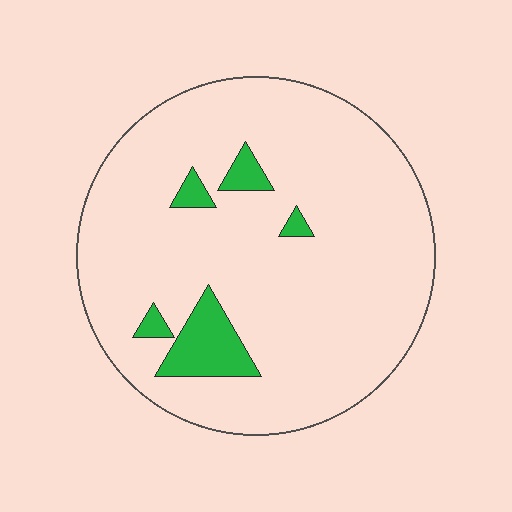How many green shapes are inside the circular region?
5.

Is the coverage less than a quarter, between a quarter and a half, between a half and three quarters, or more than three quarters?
Less than a quarter.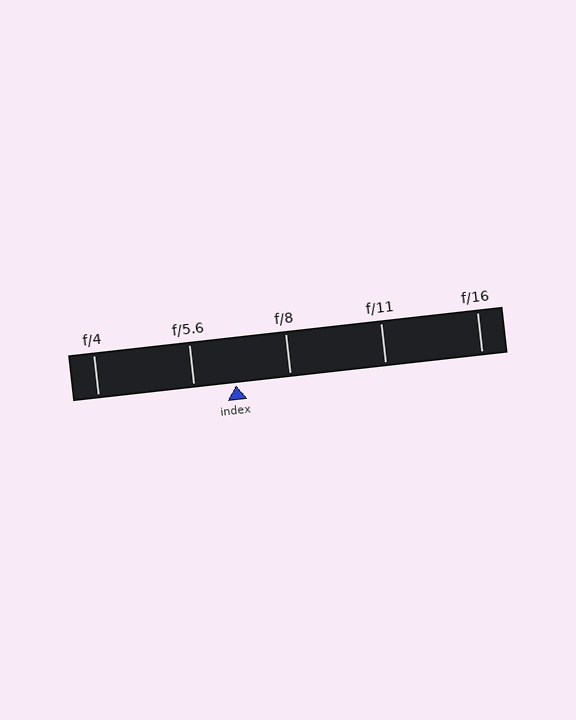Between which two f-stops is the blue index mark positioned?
The index mark is between f/5.6 and f/8.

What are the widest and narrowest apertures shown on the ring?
The widest aperture shown is f/4 and the narrowest is f/16.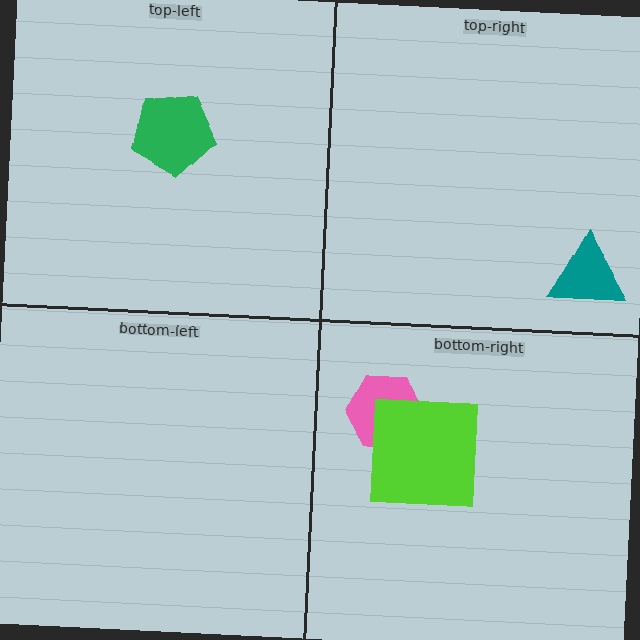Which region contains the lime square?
The bottom-right region.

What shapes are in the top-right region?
The teal triangle.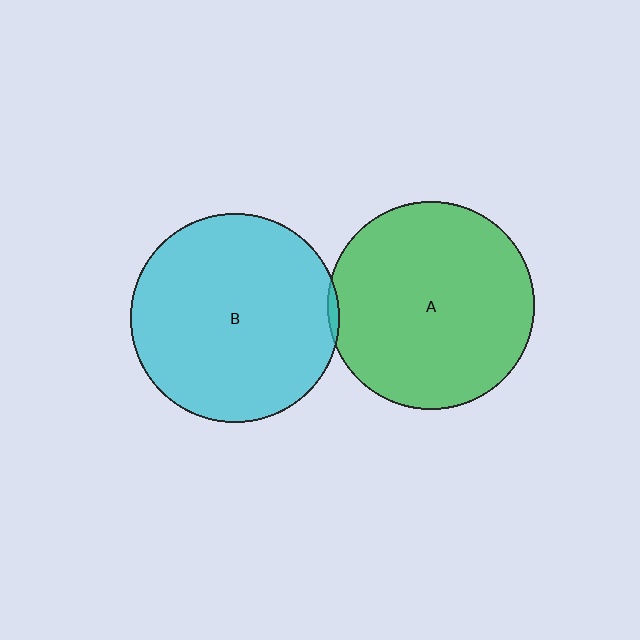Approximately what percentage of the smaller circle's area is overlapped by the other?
Approximately 5%.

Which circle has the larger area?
Circle B (cyan).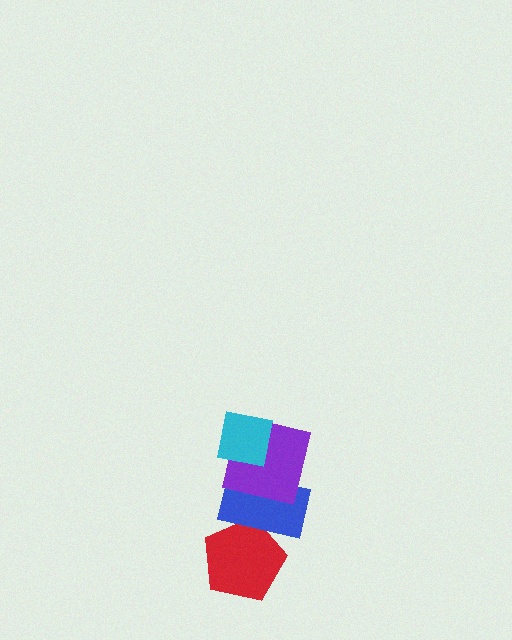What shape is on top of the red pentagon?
The blue rectangle is on top of the red pentagon.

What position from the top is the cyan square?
The cyan square is 1st from the top.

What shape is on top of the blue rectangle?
The purple square is on top of the blue rectangle.